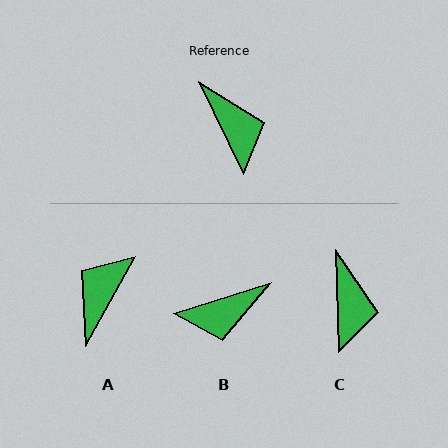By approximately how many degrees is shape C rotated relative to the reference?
Approximately 24 degrees clockwise.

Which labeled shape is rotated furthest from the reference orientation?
A, about 125 degrees away.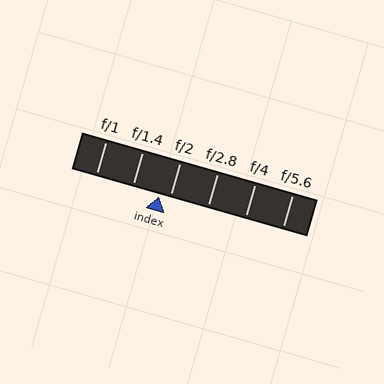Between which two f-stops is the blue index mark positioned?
The index mark is between f/1.4 and f/2.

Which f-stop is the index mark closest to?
The index mark is closest to f/2.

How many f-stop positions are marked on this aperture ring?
There are 6 f-stop positions marked.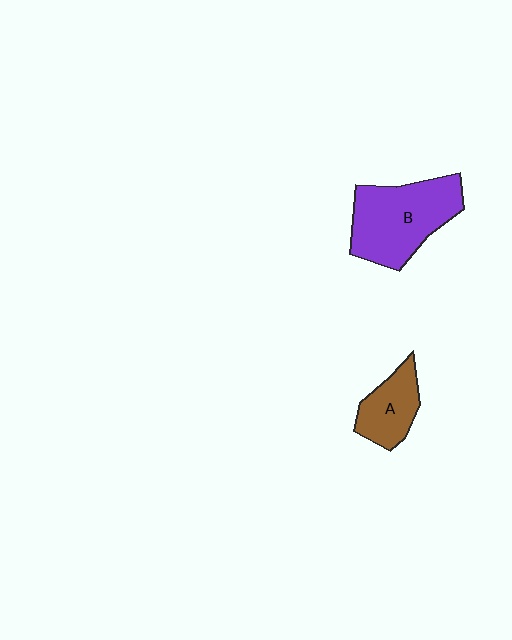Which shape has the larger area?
Shape B (purple).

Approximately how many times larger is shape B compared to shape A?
Approximately 1.9 times.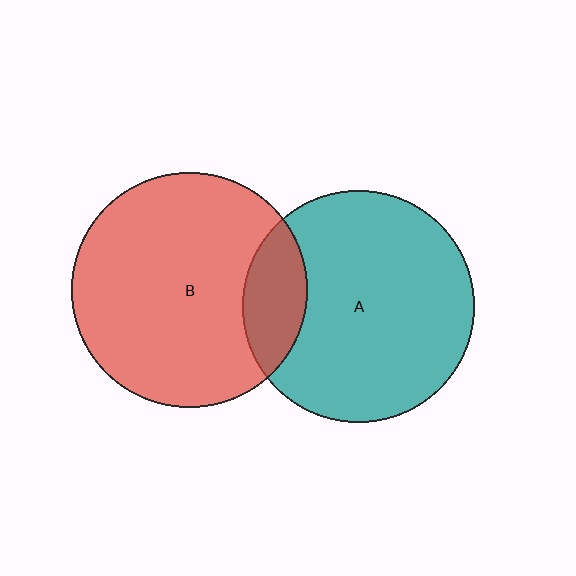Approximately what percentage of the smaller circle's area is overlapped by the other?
Approximately 15%.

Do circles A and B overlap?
Yes.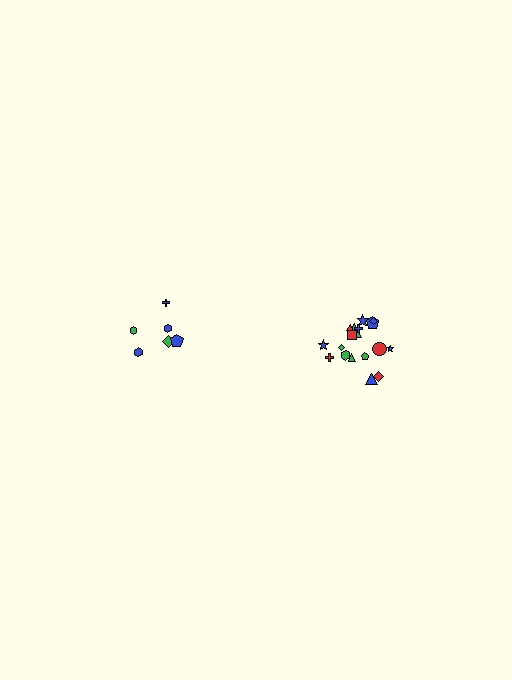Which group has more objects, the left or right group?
The right group.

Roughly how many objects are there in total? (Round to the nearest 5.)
Roughly 25 objects in total.